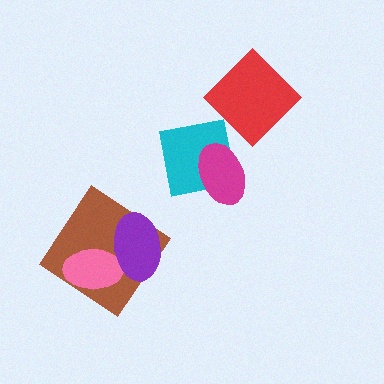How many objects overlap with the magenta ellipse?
1 object overlaps with the magenta ellipse.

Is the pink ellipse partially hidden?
Yes, it is partially covered by another shape.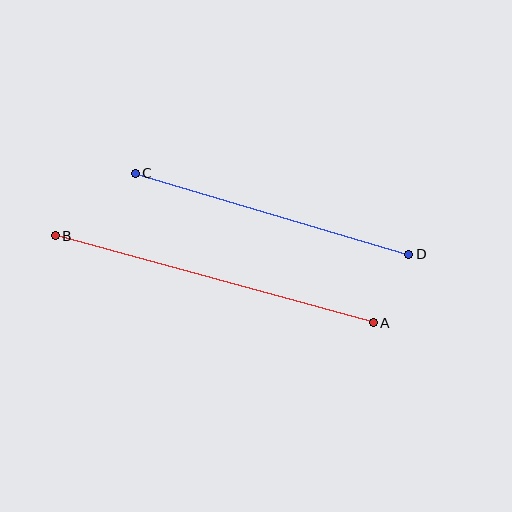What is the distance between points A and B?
The distance is approximately 330 pixels.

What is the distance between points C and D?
The distance is approximately 285 pixels.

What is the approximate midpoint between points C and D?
The midpoint is at approximately (272, 214) pixels.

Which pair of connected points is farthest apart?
Points A and B are farthest apart.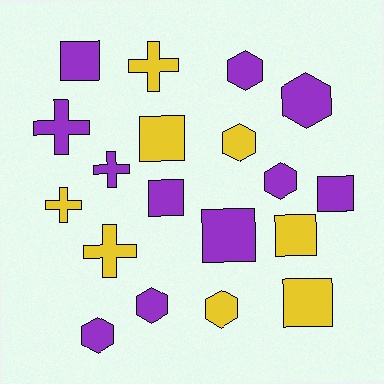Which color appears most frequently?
Purple, with 11 objects.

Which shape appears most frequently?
Square, with 7 objects.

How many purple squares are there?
There are 4 purple squares.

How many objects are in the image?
There are 19 objects.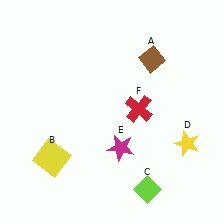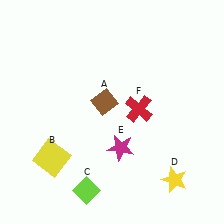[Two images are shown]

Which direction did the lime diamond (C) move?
The lime diamond (C) moved left.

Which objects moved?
The objects that moved are: the brown diamond (A), the lime diamond (C), the yellow star (D).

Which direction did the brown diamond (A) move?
The brown diamond (A) moved left.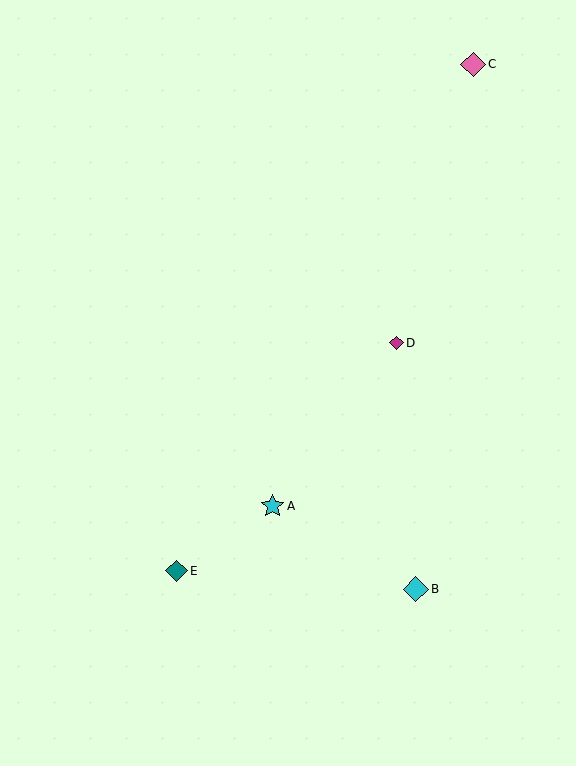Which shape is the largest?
The cyan diamond (labeled B) is the largest.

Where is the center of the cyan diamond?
The center of the cyan diamond is at (416, 589).